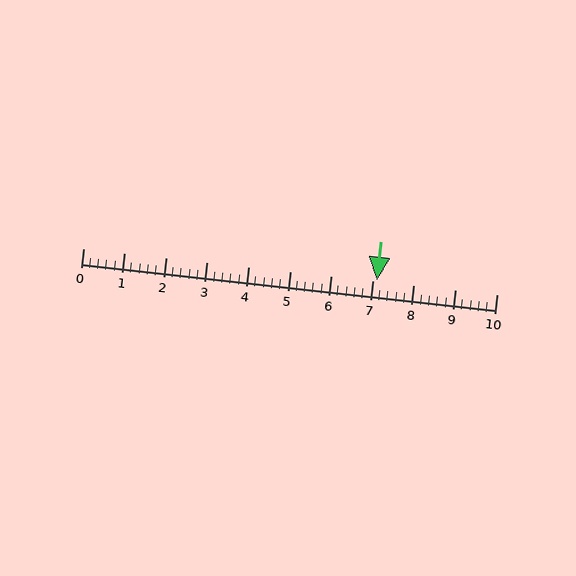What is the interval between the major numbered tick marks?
The major tick marks are spaced 1 units apart.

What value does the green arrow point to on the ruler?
The green arrow points to approximately 7.1.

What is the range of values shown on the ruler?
The ruler shows values from 0 to 10.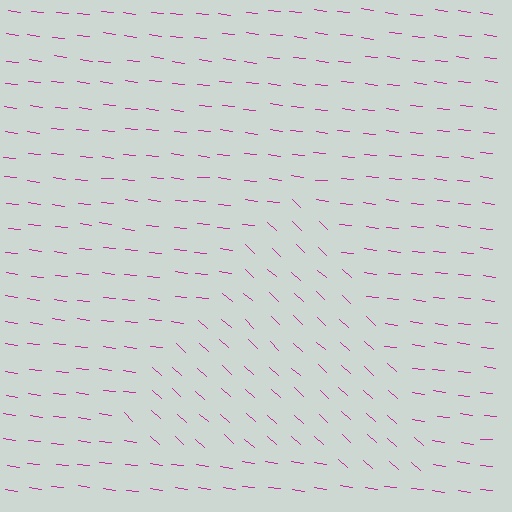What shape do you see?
I see a triangle.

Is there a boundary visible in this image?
Yes, there is a texture boundary formed by a change in line orientation.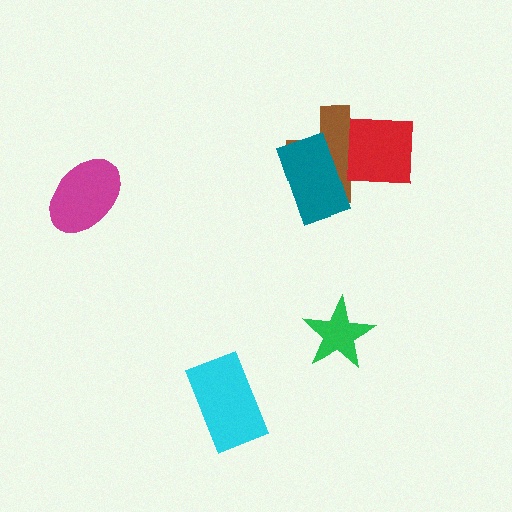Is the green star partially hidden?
No, no other shape covers it.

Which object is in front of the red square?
The teal rectangle is in front of the red square.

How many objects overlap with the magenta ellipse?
0 objects overlap with the magenta ellipse.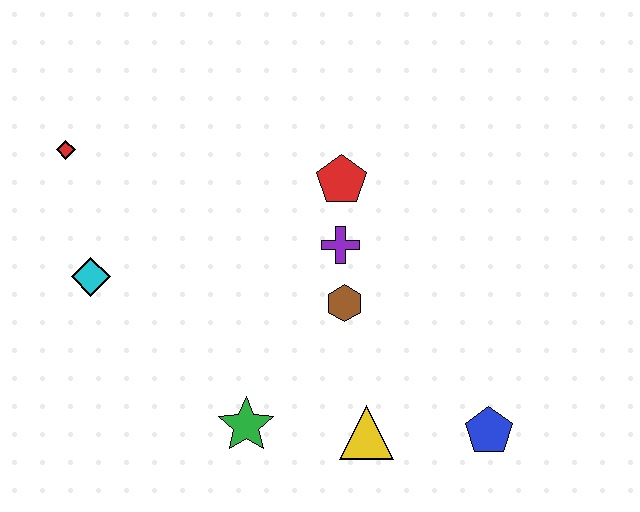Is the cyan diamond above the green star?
Yes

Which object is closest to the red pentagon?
The purple cross is closest to the red pentagon.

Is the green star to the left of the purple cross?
Yes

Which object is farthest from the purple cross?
The red diamond is farthest from the purple cross.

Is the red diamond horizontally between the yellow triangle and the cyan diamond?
No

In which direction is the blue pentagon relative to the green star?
The blue pentagon is to the right of the green star.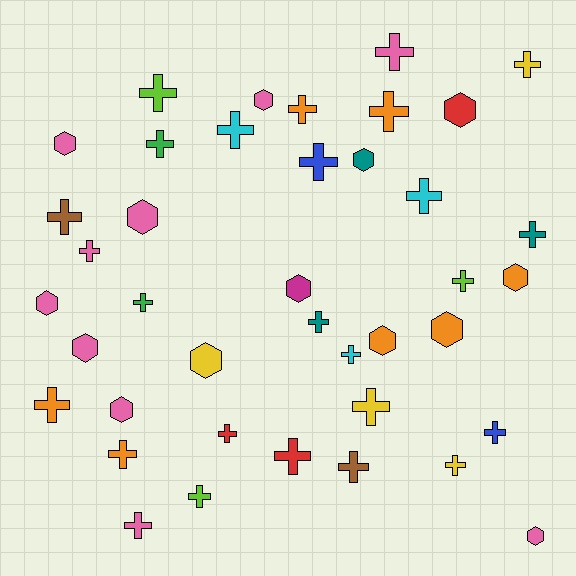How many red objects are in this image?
There are 3 red objects.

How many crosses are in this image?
There are 26 crosses.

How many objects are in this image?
There are 40 objects.